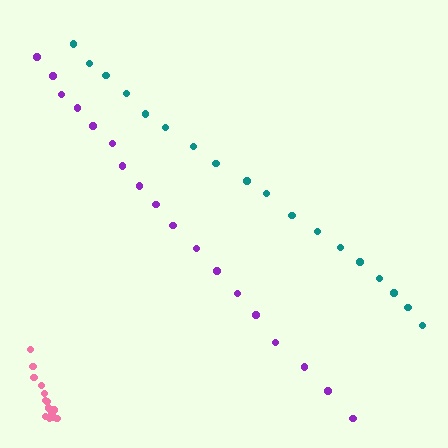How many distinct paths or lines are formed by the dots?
There are 3 distinct paths.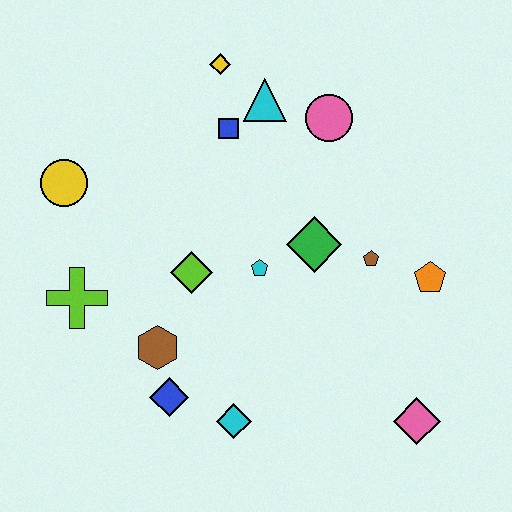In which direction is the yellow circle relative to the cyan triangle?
The yellow circle is to the left of the cyan triangle.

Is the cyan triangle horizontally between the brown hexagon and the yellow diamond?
No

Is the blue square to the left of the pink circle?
Yes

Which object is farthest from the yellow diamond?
The pink diamond is farthest from the yellow diamond.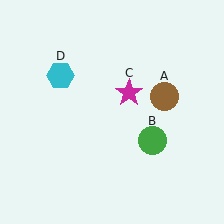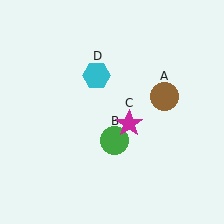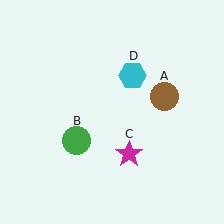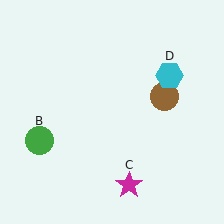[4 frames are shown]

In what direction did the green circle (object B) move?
The green circle (object B) moved left.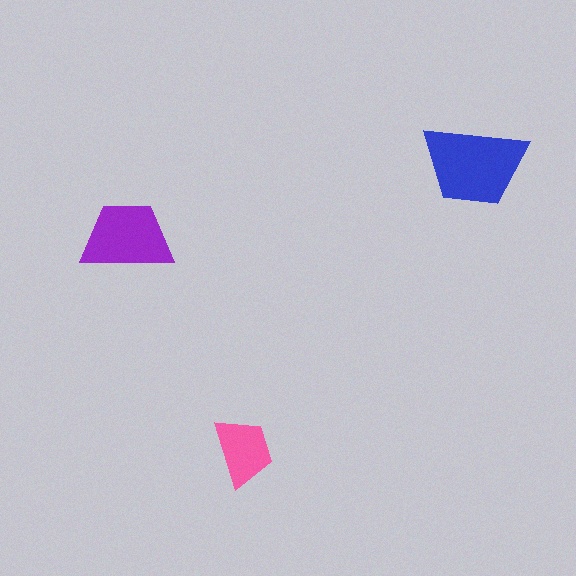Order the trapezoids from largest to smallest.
the blue one, the purple one, the pink one.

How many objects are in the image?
There are 3 objects in the image.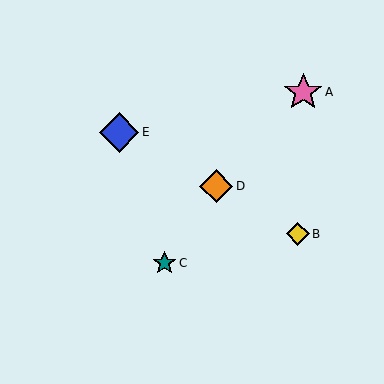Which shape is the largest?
The blue diamond (labeled E) is the largest.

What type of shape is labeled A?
Shape A is a pink star.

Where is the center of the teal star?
The center of the teal star is at (164, 263).